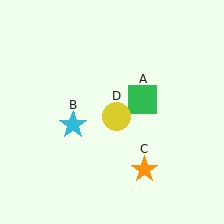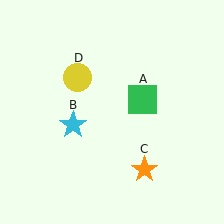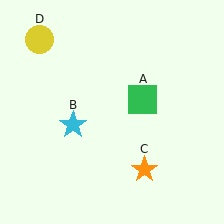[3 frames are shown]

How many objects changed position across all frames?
1 object changed position: yellow circle (object D).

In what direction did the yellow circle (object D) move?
The yellow circle (object D) moved up and to the left.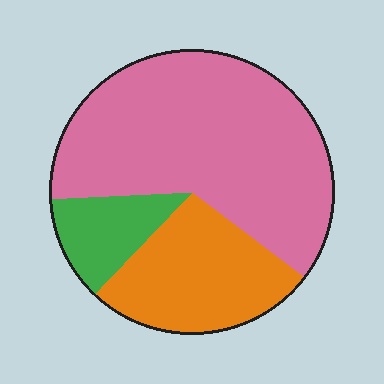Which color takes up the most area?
Pink, at roughly 60%.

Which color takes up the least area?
Green, at roughly 10%.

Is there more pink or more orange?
Pink.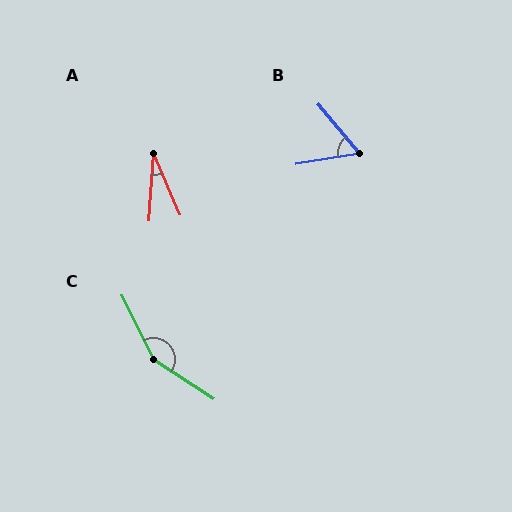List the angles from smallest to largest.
A (27°), B (60°), C (150°).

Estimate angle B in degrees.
Approximately 60 degrees.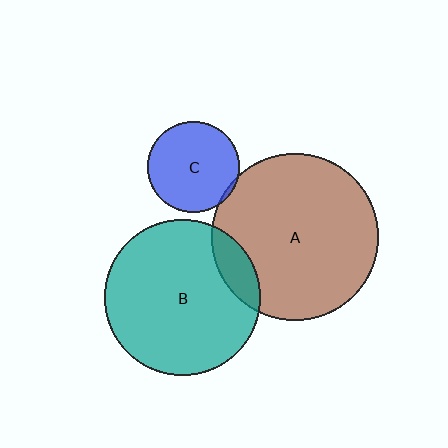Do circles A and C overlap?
Yes.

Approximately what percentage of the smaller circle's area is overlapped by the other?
Approximately 5%.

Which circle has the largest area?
Circle A (brown).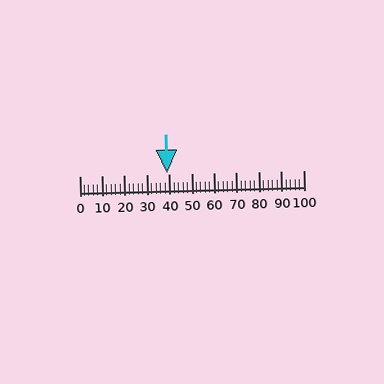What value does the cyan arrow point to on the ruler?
The cyan arrow points to approximately 39.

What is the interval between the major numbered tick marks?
The major tick marks are spaced 10 units apart.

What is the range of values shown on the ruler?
The ruler shows values from 0 to 100.